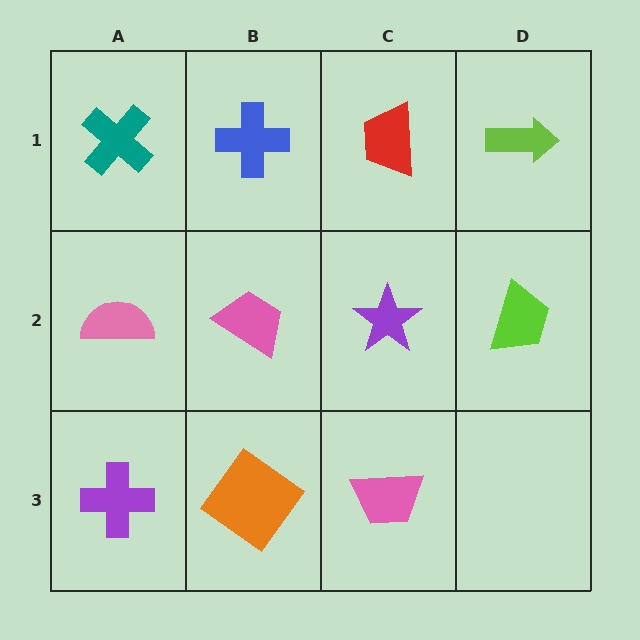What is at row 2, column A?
A pink semicircle.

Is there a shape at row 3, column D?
No, that cell is empty.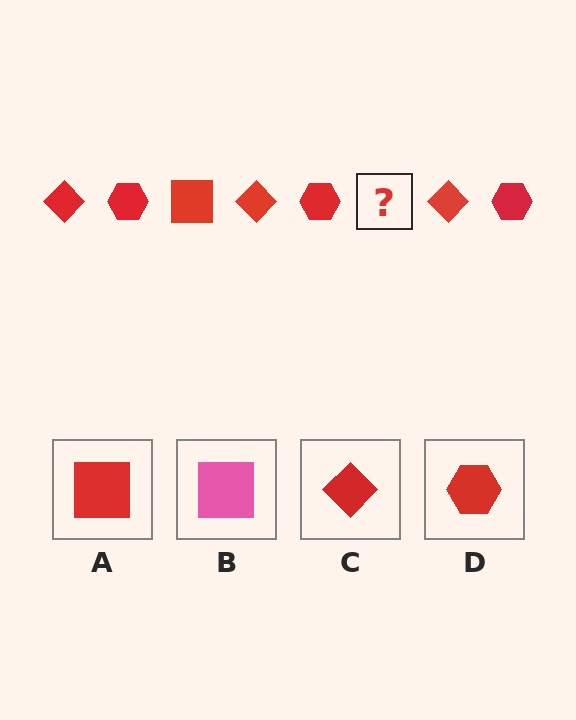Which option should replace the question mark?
Option A.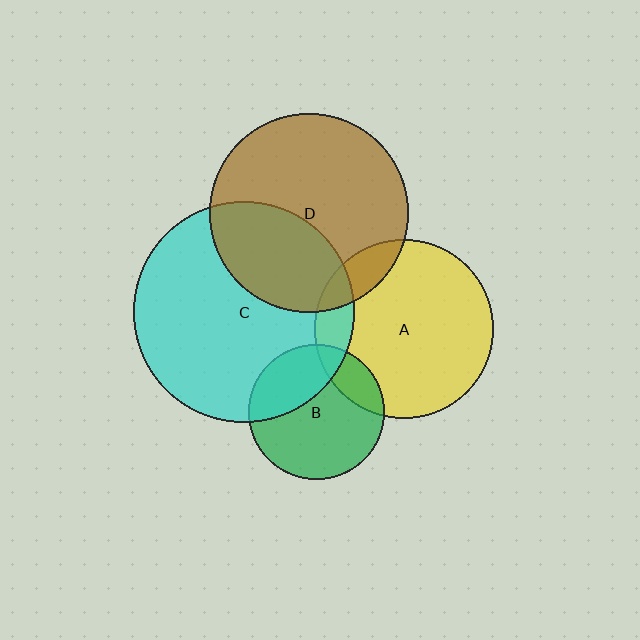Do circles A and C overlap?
Yes.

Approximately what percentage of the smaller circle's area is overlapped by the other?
Approximately 15%.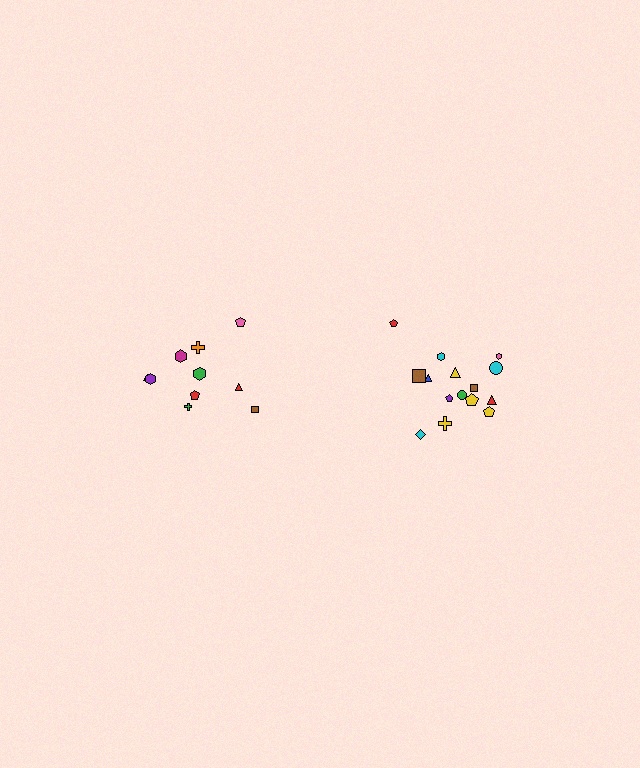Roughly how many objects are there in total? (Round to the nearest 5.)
Roughly 25 objects in total.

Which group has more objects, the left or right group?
The right group.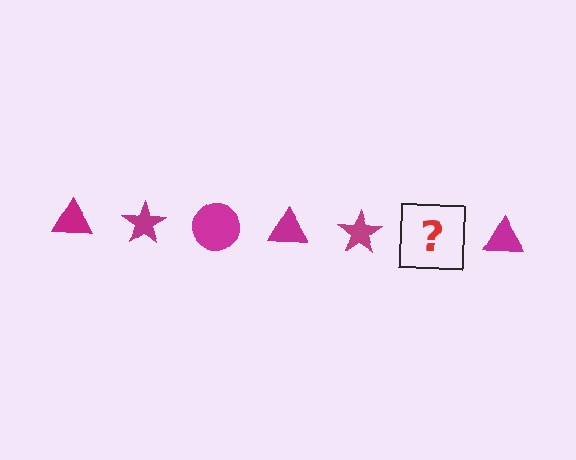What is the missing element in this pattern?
The missing element is a magenta circle.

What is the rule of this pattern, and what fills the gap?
The rule is that the pattern cycles through triangle, star, circle shapes in magenta. The gap should be filled with a magenta circle.